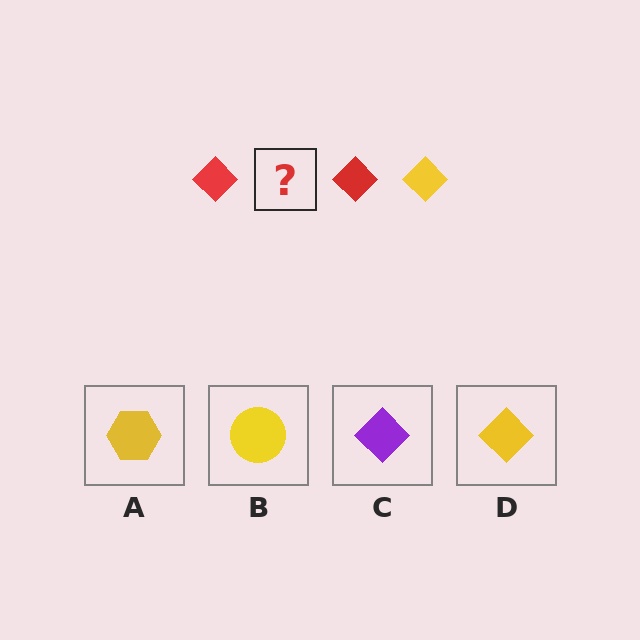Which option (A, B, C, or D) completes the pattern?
D.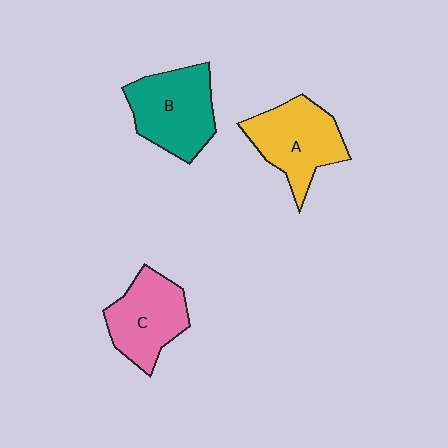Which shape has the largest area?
Shape B (teal).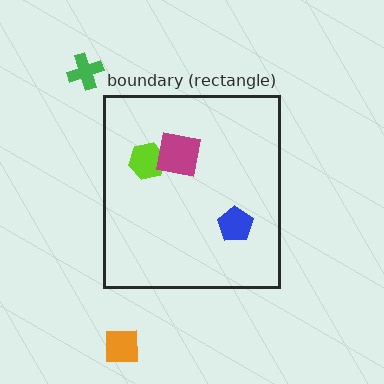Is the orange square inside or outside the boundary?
Outside.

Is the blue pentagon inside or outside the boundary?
Inside.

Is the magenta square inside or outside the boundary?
Inside.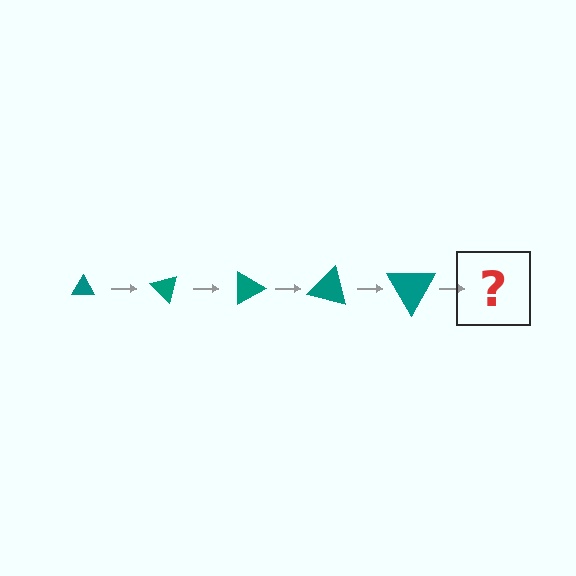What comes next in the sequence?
The next element should be a triangle, larger than the previous one and rotated 225 degrees from the start.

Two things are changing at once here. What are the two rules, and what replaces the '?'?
The two rules are that the triangle grows larger each step and it rotates 45 degrees each step. The '?' should be a triangle, larger than the previous one and rotated 225 degrees from the start.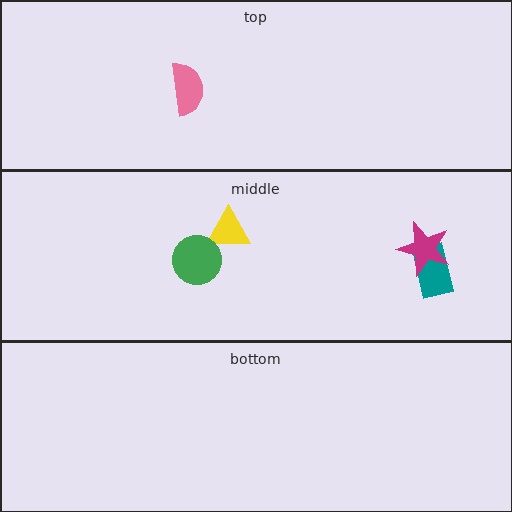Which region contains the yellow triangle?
The middle region.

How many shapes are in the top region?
1.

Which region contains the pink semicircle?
The top region.